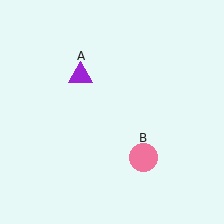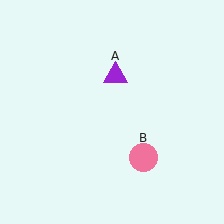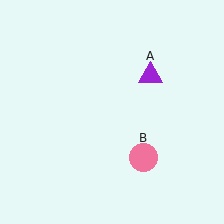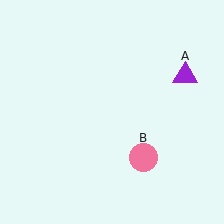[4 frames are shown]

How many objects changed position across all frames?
1 object changed position: purple triangle (object A).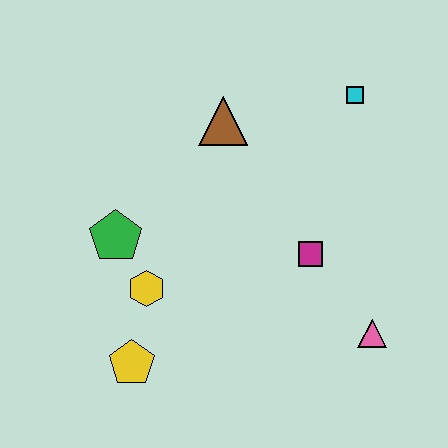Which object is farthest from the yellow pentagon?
The cyan square is farthest from the yellow pentagon.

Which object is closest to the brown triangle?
The cyan square is closest to the brown triangle.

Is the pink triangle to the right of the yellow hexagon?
Yes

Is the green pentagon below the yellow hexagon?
No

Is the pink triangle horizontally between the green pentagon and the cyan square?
No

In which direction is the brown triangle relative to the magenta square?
The brown triangle is above the magenta square.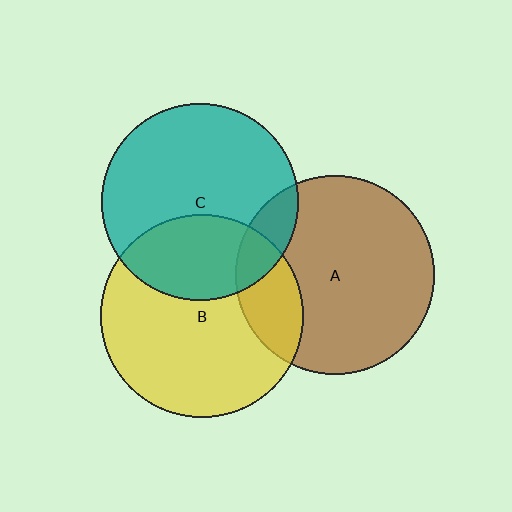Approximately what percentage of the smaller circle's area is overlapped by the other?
Approximately 10%.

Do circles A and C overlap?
Yes.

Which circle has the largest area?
Circle B (yellow).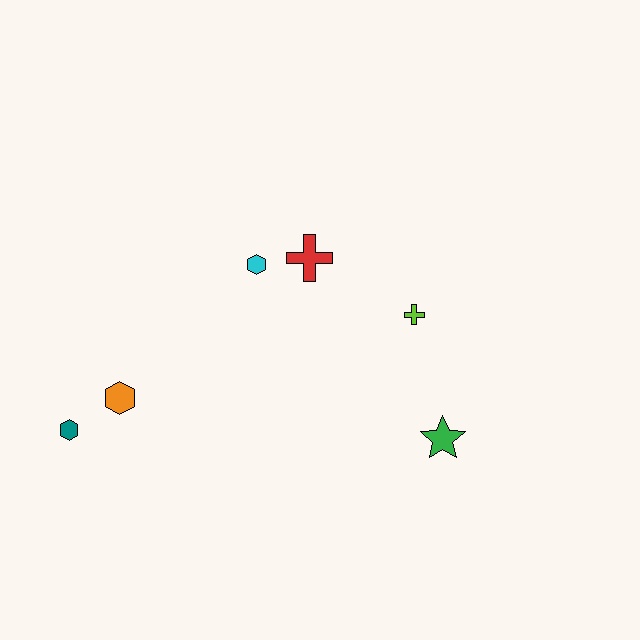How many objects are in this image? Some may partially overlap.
There are 6 objects.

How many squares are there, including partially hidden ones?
There are no squares.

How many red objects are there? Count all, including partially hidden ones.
There is 1 red object.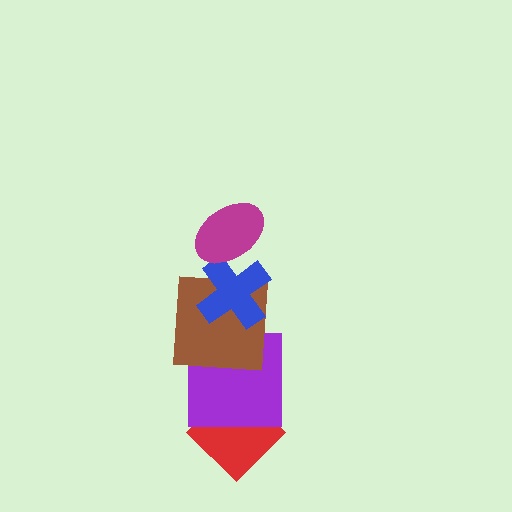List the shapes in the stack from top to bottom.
From top to bottom: the magenta ellipse, the blue cross, the brown square, the purple square, the red diamond.